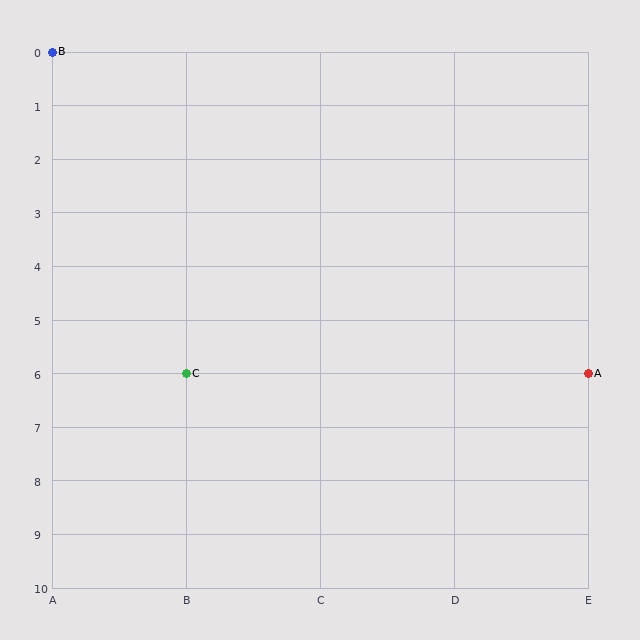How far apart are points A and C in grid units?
Points A and C are 3 columns apart.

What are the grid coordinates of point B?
Point B is at grid coordinates (A, 0).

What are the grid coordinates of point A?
Point A is at grid coordinates (E, 6).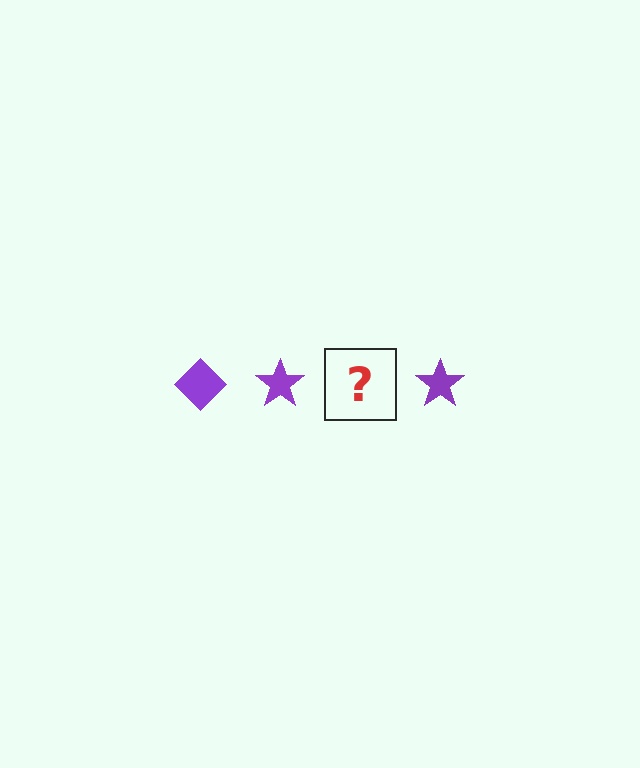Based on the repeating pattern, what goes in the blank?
The blank should be a purple diamond.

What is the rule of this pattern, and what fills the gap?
The rule is that the pattern cycles through diamond, star shapes in purple. The gap should be filled with a purple diamond.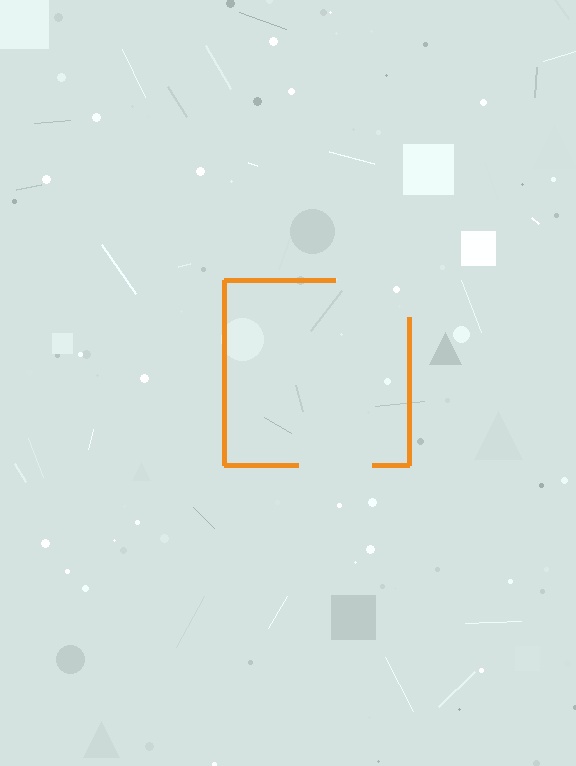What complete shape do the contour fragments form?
The contour fragments form a square.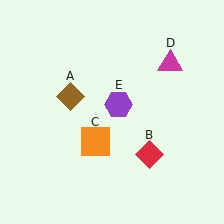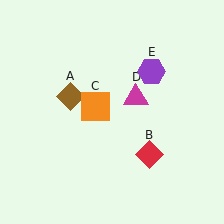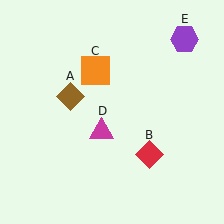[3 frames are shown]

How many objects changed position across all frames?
3 objects changed position: orange square (object C), magenta triangle (object D), purple hexagon (object E).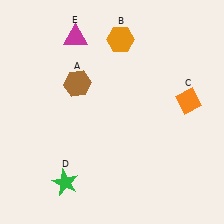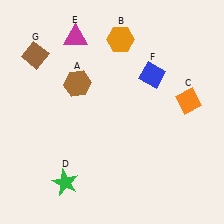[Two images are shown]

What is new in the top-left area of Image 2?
A brown diamond (G) was added in the top-left area of Image 2.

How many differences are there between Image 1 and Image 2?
There are 2 differences between the two images.